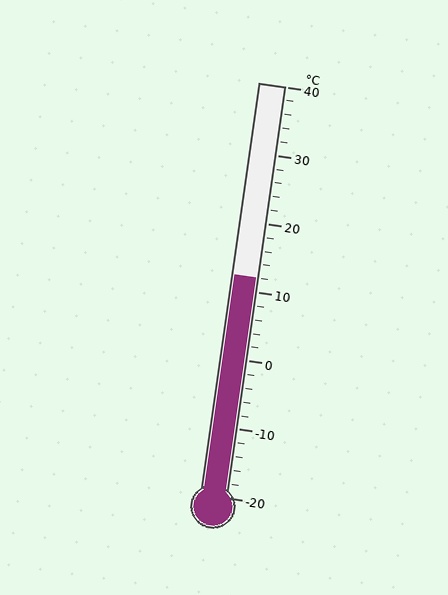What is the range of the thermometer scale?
The thermometer scale ranges from -20°C to 40°C.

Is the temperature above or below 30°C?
The temperature is below 30°C.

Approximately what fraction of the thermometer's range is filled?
The thermometer is filled to approximately 55% of its range.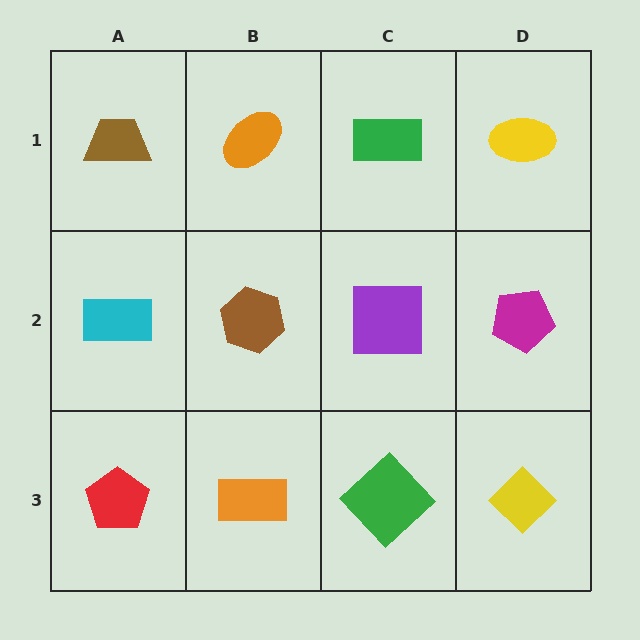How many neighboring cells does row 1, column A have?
2.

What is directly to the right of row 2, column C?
A magenta pentagon.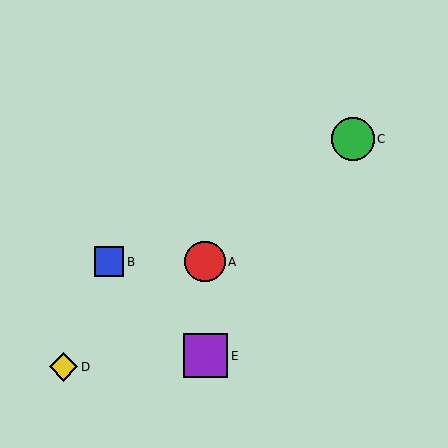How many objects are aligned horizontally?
2 objects (A, B) are aligned horizontally.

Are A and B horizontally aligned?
Yes, both are at y≈262.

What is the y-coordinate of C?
Object C is at y≈139.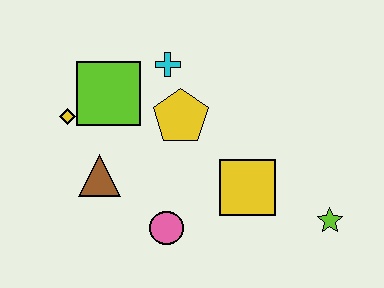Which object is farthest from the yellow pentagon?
The lime star is farthest from the yellow pentagon.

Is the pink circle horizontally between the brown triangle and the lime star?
Yes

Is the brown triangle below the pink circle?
No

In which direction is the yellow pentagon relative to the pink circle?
The yellow pentagon is above the pink circle.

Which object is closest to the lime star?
The yellow square is closest to the lime star.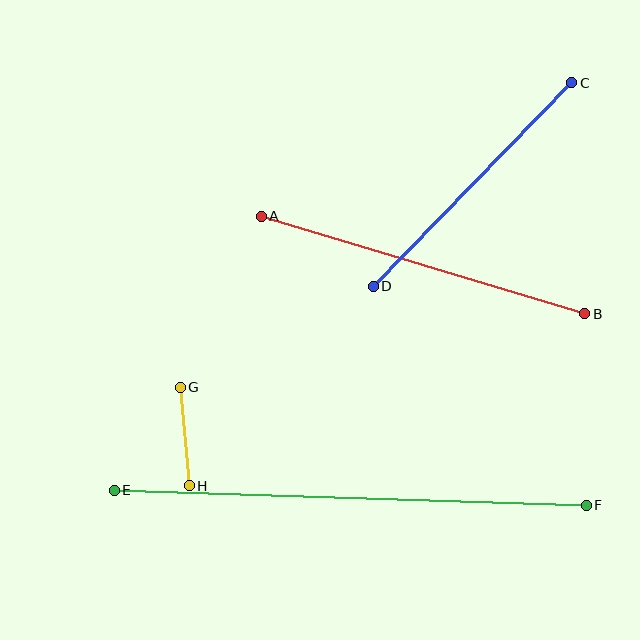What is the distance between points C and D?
The distance is approximately 284 pixels.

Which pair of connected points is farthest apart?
Points E and F are farthest apart.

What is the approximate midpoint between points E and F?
The midpoint is at approximately (350, 498) pixels.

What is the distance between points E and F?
The distance is approximately 472 pixels.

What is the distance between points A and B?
The distance is approximately 338 pixels.